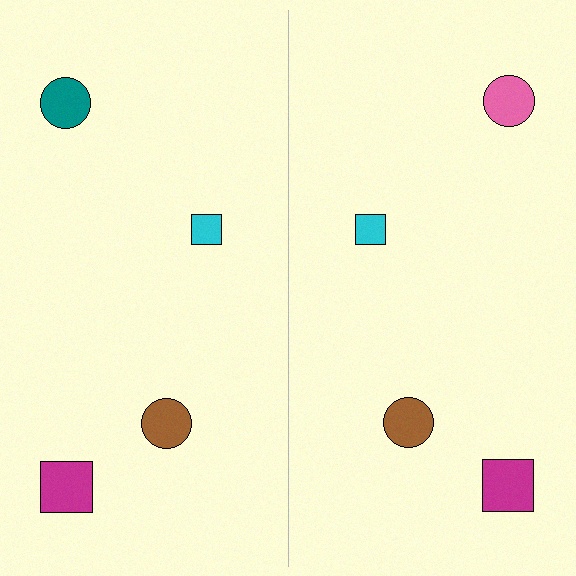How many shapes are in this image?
There are 8 shapes in this image.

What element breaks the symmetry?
The pink circle on the right side breaks the symmetry — its mirror counterpart is teal.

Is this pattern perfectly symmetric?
No, the pattern is not perfectly symmetric. The pink circle on the right side breaks the symmetry — its mirror counterpart is teal.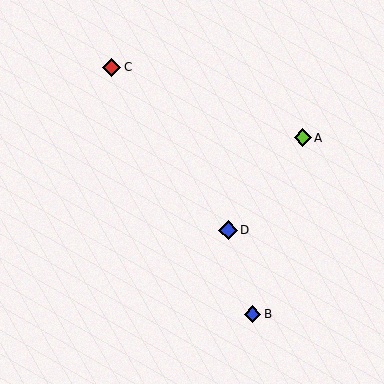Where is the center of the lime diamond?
The center of the lime diamond is at (303, 138).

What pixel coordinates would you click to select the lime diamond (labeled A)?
Click at (303, 138) to select the lime diamond A.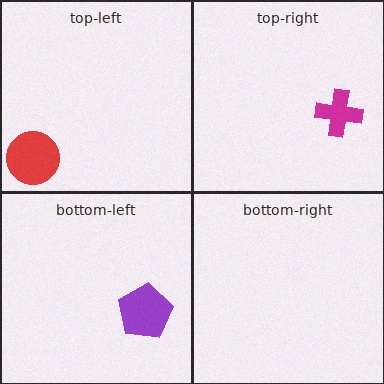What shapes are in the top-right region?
The magenta cross.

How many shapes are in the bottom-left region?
1.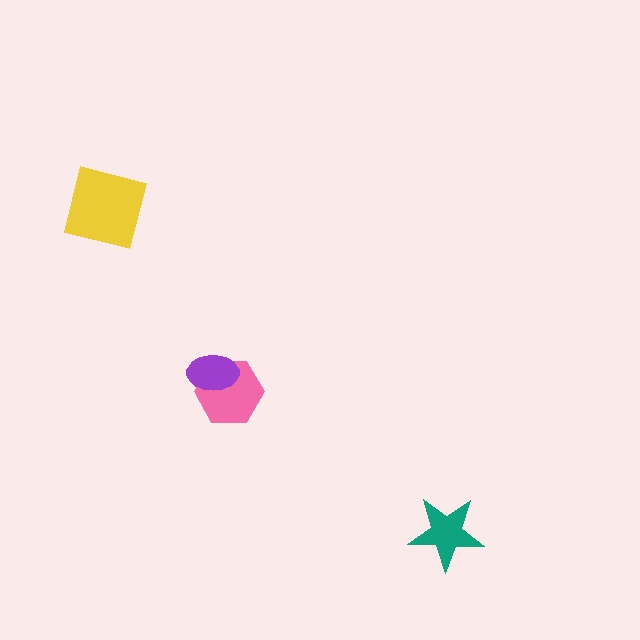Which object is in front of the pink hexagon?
The purple ellipse is in front of the pink hexagon.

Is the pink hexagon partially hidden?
Yes, it is partially covered by another shape.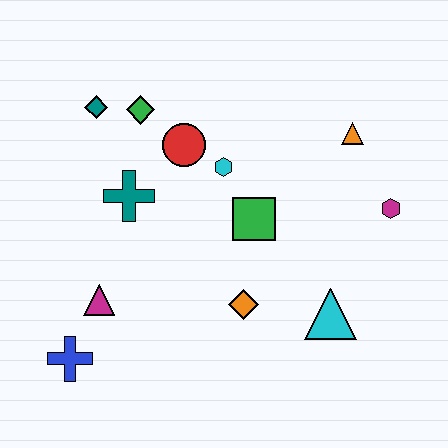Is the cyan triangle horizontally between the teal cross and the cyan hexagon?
No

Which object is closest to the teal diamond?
The green diamond is closest to the teal diamond.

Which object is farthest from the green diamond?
The cyan triangle is farthest from the green diamond.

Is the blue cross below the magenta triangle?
Yes